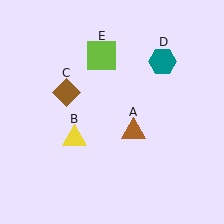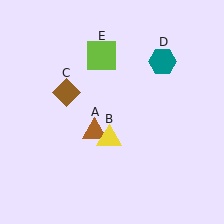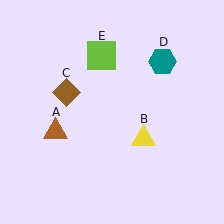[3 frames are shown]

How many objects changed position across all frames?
2 objects changed position: brown triangle (object A), yellow triangle (object B).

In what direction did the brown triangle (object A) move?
The brown triangle (object A) moved left.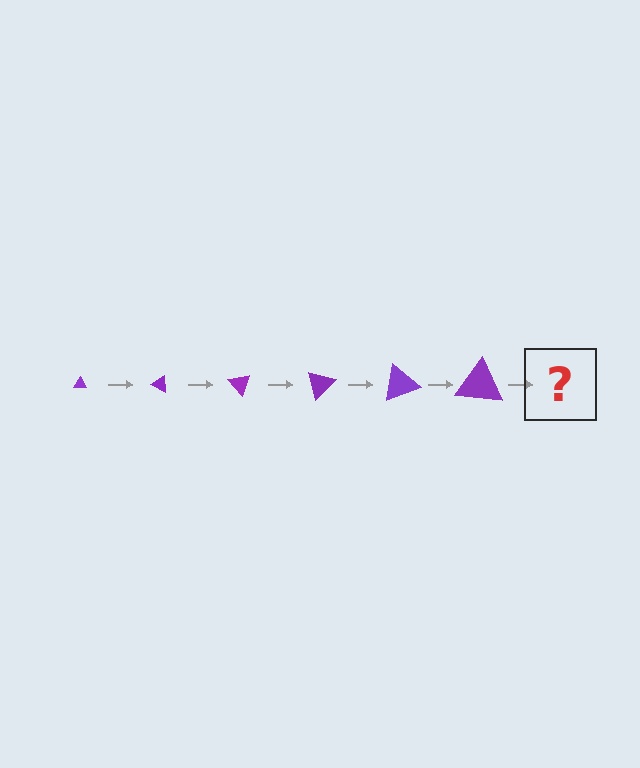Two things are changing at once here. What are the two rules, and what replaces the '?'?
The two rules are that the triangle grows larger each step and it rotates 25 degrees each step. The '?' should be a triangle, larger than the previous one and rotated 150 degrees from the start.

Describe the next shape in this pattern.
It should be a triangle, larger than the previous one and rotated 150 degrees from the start.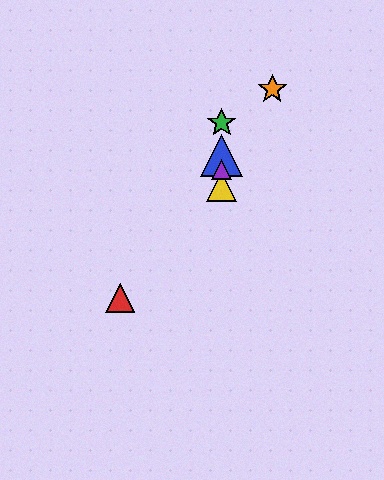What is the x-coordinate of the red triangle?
The red triangle is at x≈120.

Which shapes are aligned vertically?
The blue triangle, the green star, the yellow triangle, the purple triangle are aligned vertically.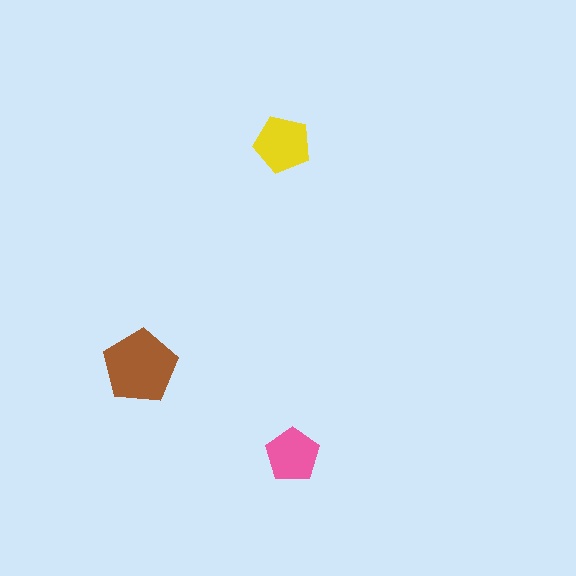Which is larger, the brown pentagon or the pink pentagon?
The brown one.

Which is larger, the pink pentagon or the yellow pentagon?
The yellow one.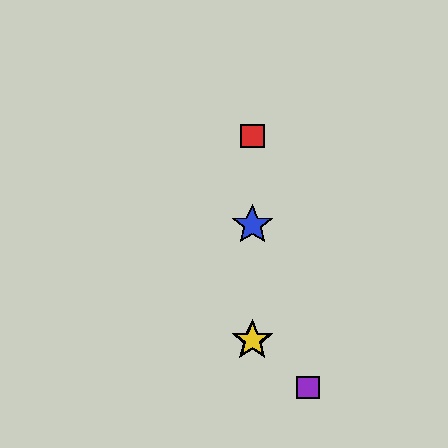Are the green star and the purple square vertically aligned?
No, the green star is at x≈252 and the purple square is at x≈308.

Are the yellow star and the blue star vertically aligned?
Yes, both are at x≈252.